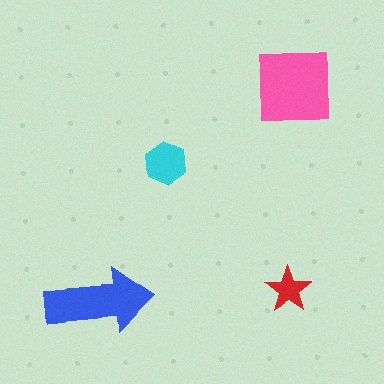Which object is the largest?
The pink square.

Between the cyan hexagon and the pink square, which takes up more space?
The pink square.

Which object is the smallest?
The red star.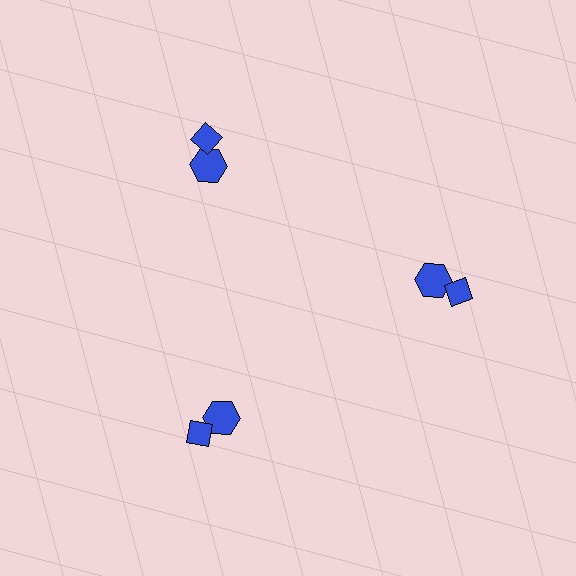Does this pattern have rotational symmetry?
Yes, this pattern has 3-fold rotational symmetry. It looks the same after rotating 120 degrees around the center.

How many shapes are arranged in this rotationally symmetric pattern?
There are 6 shapes, arranged in 3 groups of 2.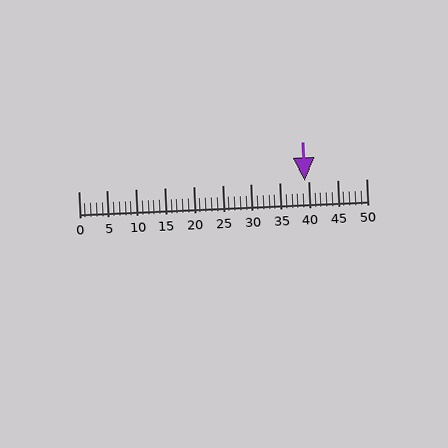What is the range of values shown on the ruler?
The ruler shows values from 0 to 50.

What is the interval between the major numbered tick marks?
The major tick marks are spaced 5 units apart.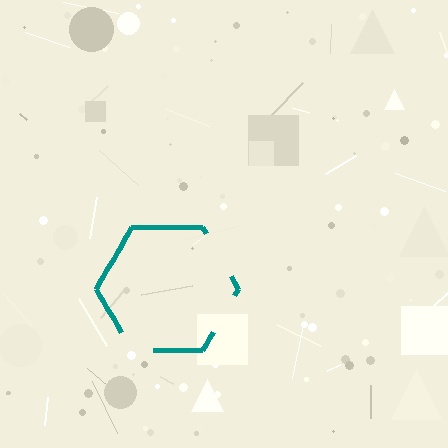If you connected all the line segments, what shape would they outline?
They would outline a hexagon.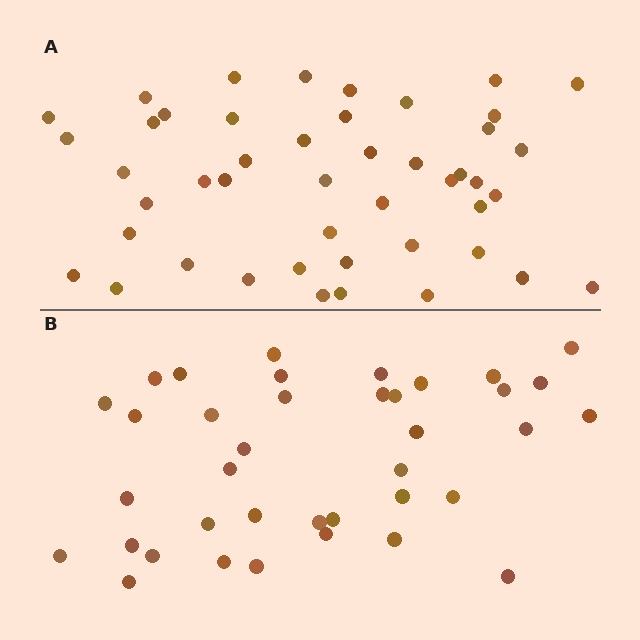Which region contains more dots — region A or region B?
Region A (the top region) has more dots.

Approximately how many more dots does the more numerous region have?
Region A has roughly 8 or so more dots than region B.